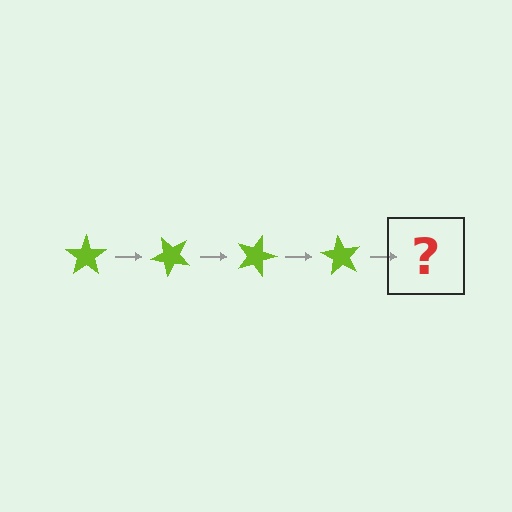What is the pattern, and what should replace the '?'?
The pattern is that the star rotates 45 degrees each step. The '?' should be a lime star rotated 180 degrees.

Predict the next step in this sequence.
The next step is a lime star rotated 180 degrees.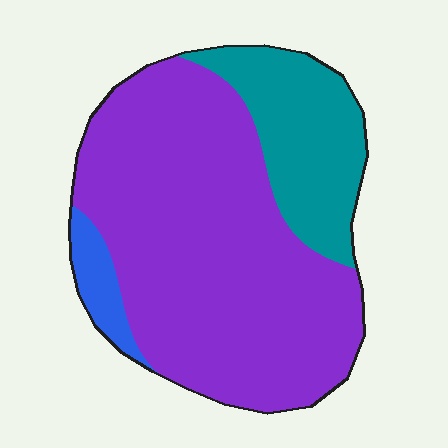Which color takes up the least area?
Blue, at roughly 5%.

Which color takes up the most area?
Purple, at roughly 70%.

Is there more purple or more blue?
Purple.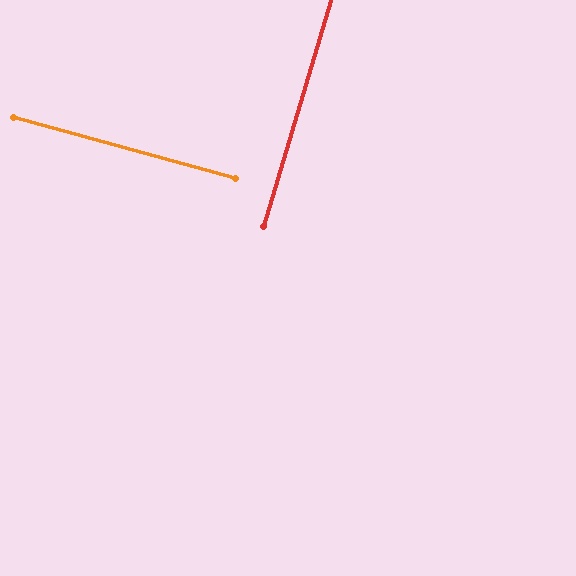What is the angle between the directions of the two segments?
Approximately 89 degrees.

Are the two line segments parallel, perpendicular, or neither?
Perpendicular — they meet at approximately 89°.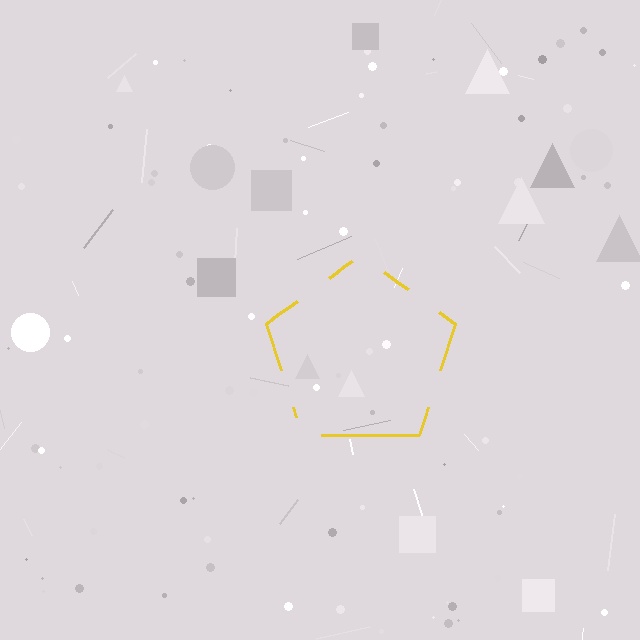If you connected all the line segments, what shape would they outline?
They would outline a pentagon.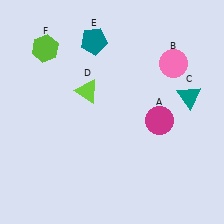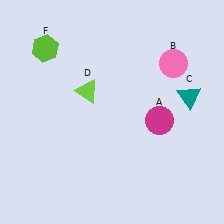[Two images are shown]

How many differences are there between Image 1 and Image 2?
There is 1 difference between the two images.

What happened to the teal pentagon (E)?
The teal pentagon (E) was removed in Image 2. It was in the top-left area of Image 1.